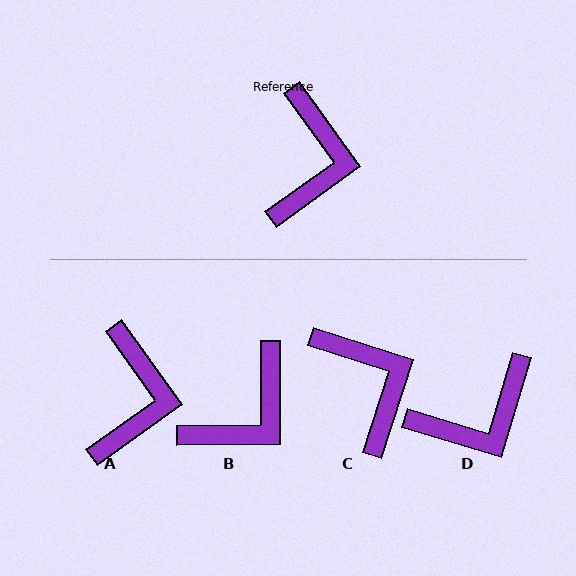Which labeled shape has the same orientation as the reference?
A.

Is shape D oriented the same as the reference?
No, it is off by about 52 degrees.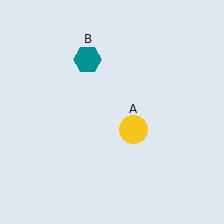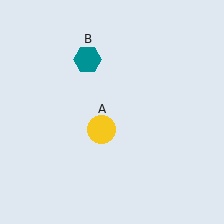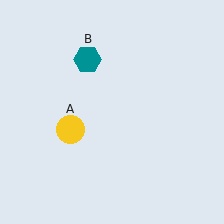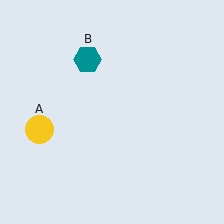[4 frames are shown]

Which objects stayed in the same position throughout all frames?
Teal hexagon (object B) remained stationary.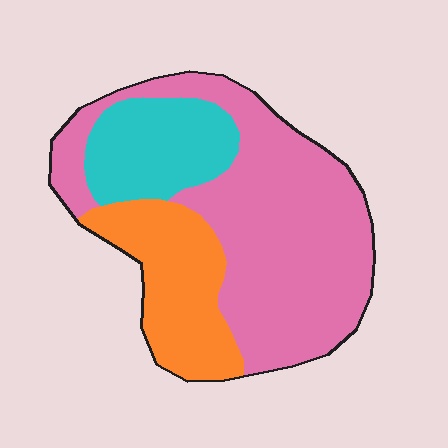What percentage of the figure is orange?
Orange takes up about one quarter (1/4) of the figure.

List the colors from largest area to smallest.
From largest to smallest: pink, orange, cyan.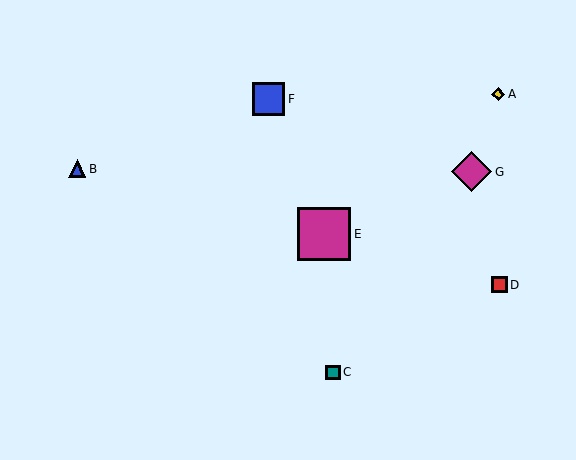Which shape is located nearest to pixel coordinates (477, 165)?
The magenta diamond (labeled G) at (472, 172) is nearest to that location.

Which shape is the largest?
The magenta square (labeled E) is the largest.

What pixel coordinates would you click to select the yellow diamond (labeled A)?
Click at (498, 94) to select the yellow diamond A.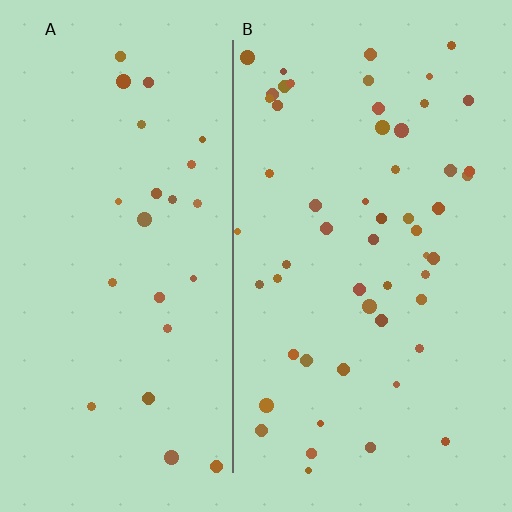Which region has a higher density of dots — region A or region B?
B (the right).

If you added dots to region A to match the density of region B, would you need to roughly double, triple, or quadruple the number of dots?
Approximately double.